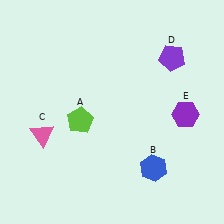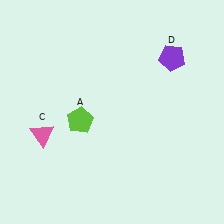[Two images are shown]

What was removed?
The purple hexagon (E), the blue hexagon (B) were removed in Image 2.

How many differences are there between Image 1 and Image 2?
There are 2 differences between the two images.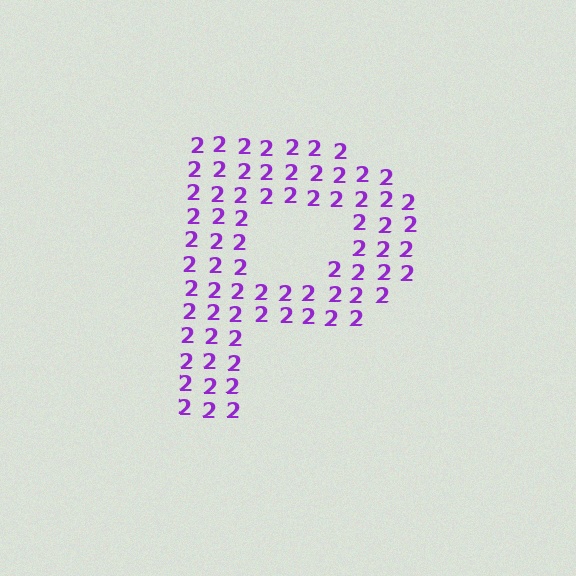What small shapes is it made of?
It is made of small digit 2's.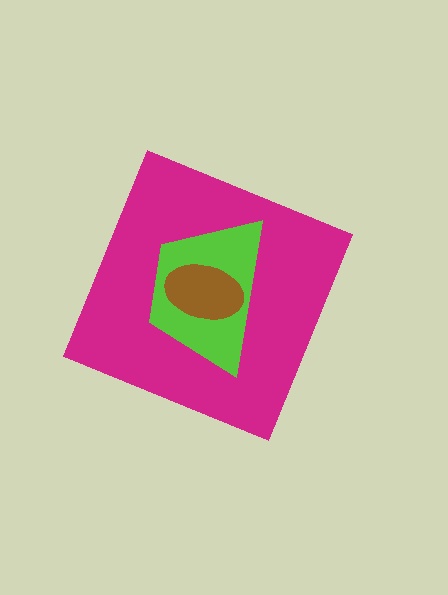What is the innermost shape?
The brown ellipse.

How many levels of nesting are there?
3.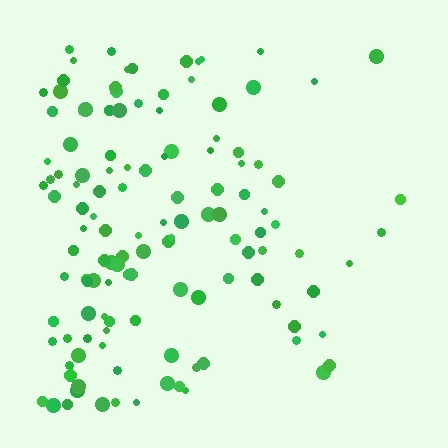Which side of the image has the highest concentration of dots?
The left.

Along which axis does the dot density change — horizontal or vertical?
Horizontal.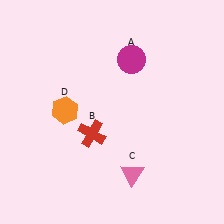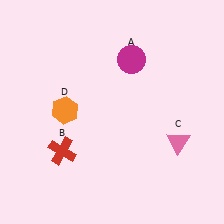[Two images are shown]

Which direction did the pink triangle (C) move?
The pink triangle (C) moved right.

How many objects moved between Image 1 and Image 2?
2 objects moved between the two images.